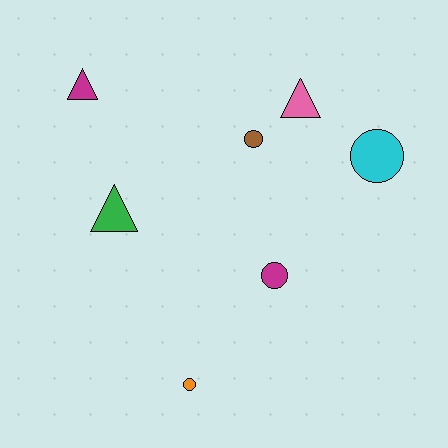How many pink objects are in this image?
There is 1 pink object.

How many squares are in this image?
There are no squares.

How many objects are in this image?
There are 7 objects.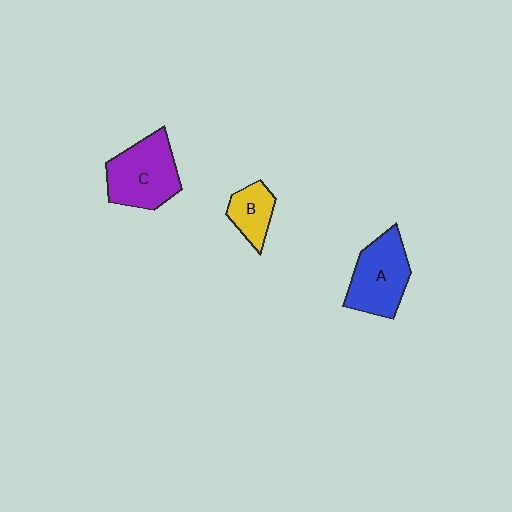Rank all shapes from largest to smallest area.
From largest to smallest: C (purple), A (blue), B (yellow).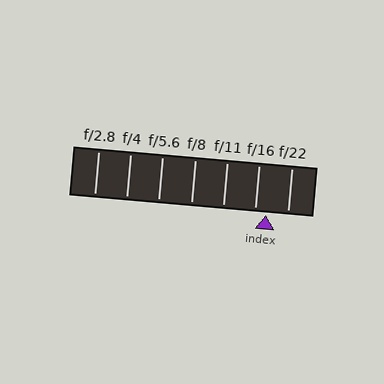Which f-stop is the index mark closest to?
The index mark is closest to f/16.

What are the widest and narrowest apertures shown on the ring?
The widest aperture shown is f/2.8 and the narrowest is f/22.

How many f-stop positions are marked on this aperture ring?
There are 7 f-stop positions marked.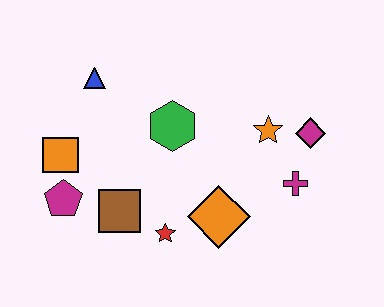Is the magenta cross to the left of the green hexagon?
No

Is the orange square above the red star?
Yes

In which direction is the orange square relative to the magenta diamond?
The orange square is to the left of the magenta diamond.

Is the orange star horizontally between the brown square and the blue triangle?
No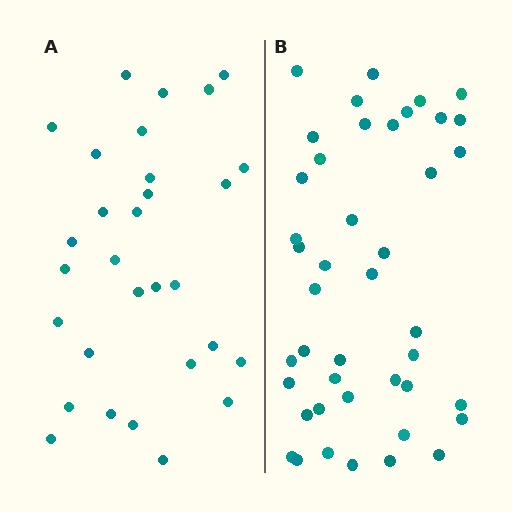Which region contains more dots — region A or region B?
Region B (the right region) has more dots.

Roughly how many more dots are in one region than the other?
Region B has approximately 15 more dots than region A.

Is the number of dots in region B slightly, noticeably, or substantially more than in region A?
Region B has noticeably more, but not dramatically so. The ratio is roughly 1.4 to 1.